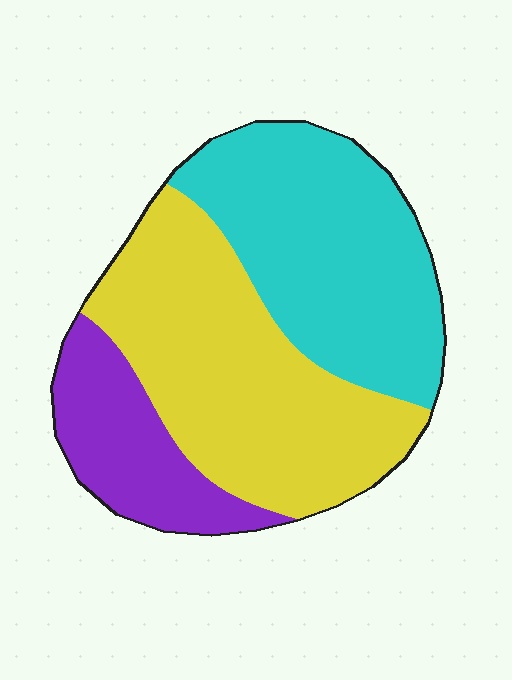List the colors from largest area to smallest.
From largest to smallest: yellow, cyan, purple.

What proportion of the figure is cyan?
Cyan covers roughly 40% of the figure.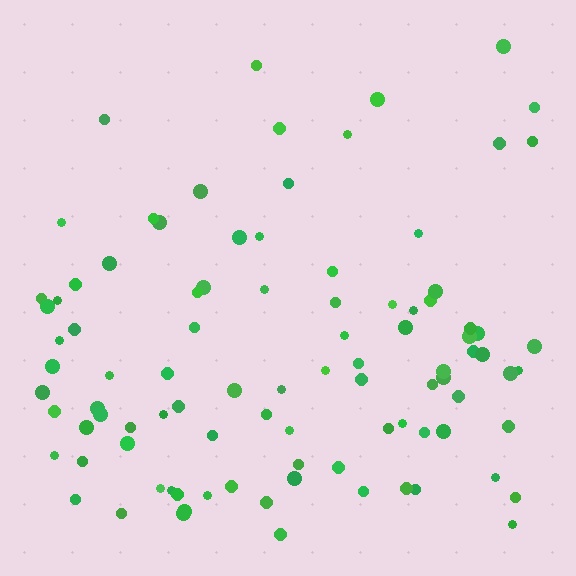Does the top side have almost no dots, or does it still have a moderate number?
Still a moderate number, just noticeably fewer than the bottom.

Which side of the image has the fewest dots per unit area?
The top.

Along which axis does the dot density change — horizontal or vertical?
Vertical.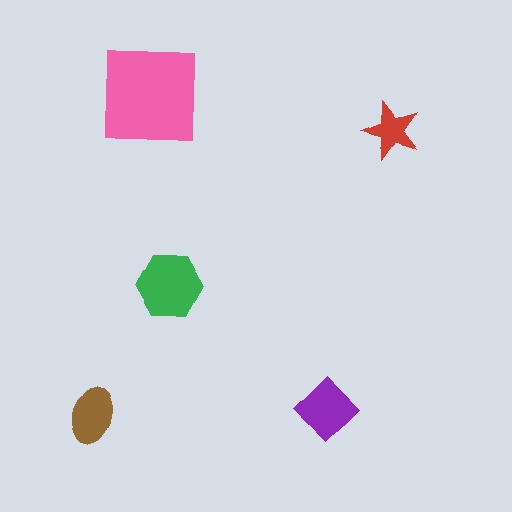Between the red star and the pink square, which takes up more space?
The pink square.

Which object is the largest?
The pink square.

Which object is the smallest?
The red star.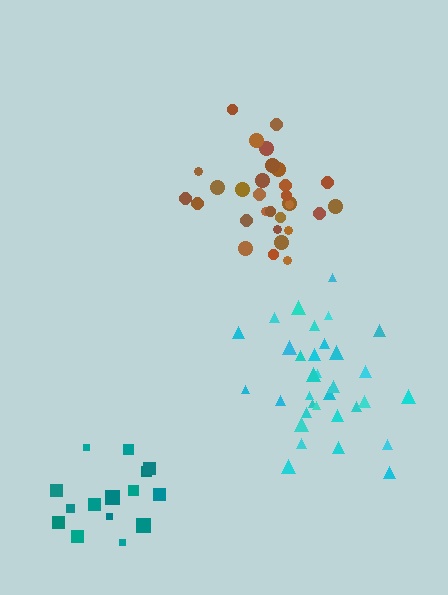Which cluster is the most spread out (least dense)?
Teal.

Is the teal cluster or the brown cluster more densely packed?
Brown.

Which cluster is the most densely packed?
Brown.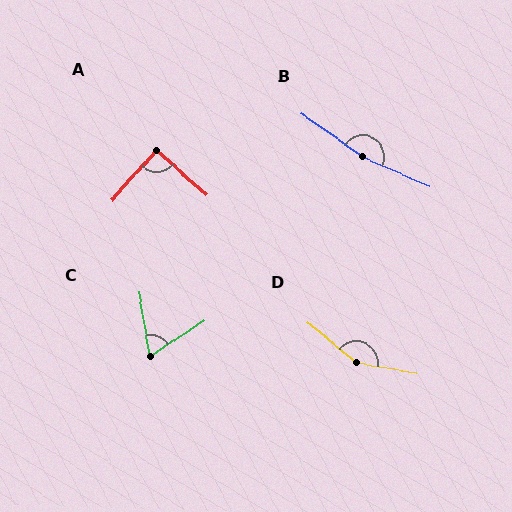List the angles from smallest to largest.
C (66°), A (91°), D (150°), B (168°).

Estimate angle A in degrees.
Approximately 91 degrees.